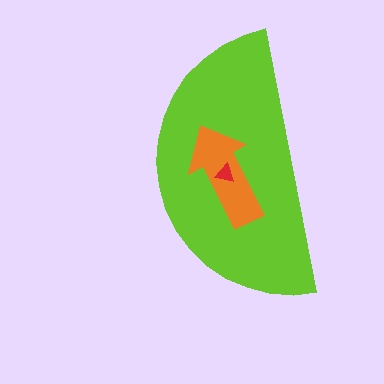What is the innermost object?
The red triangle.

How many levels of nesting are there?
3.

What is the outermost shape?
The lime semicircle.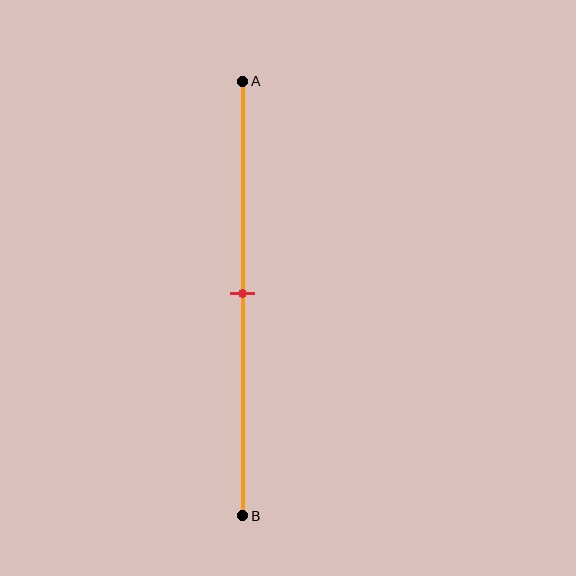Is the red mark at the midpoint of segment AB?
Yes, the mark is approximately at the midpoint.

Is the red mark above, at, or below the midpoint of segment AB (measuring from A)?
The red mark is approximately at the midpoint of segment AB.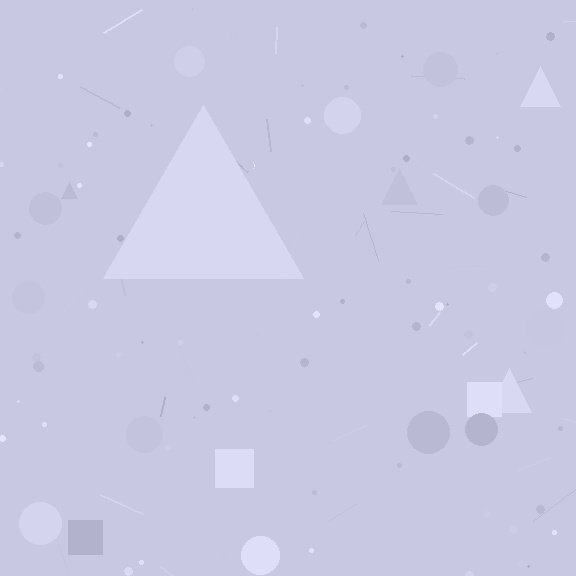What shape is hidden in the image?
A triangle is hidden in the image.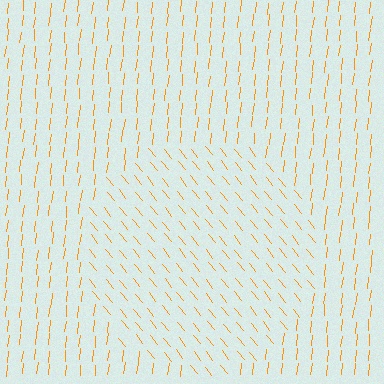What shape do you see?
I see a circle.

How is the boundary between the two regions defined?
The boundary is defined purely by a change in line orientation (approximately 45 degrees difference). All lines are the same color and thickness.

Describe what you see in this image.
The image is filled with small orange line segments. A circle region in the image has lines oriented differently from the surrounding lines, creating a visible texture boundary.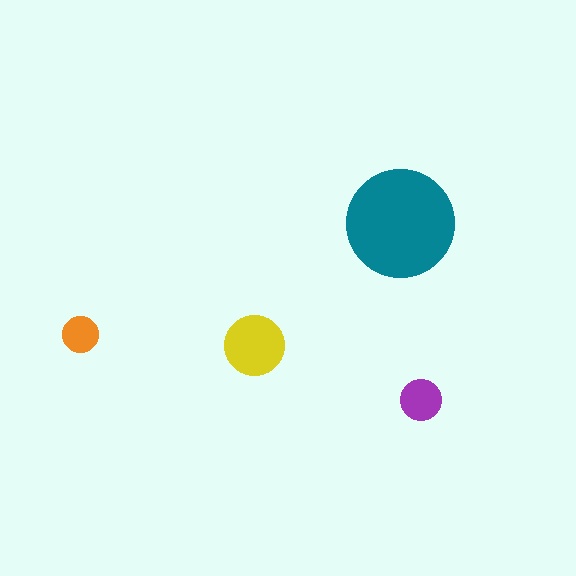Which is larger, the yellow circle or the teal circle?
The teal one.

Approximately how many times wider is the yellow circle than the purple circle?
About 1.5 times wider.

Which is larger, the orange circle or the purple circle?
The purple one.